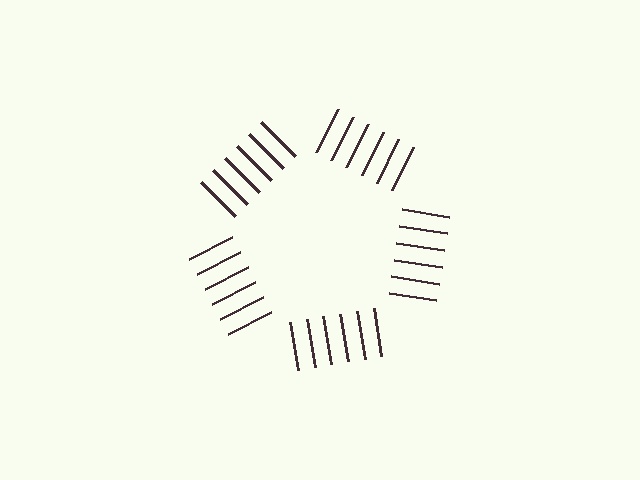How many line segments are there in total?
30 — 6 along each of the 5 edges.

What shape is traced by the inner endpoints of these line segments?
An illusory pentagon — the line segments terminate on its edges but no continuous stroke is drawn.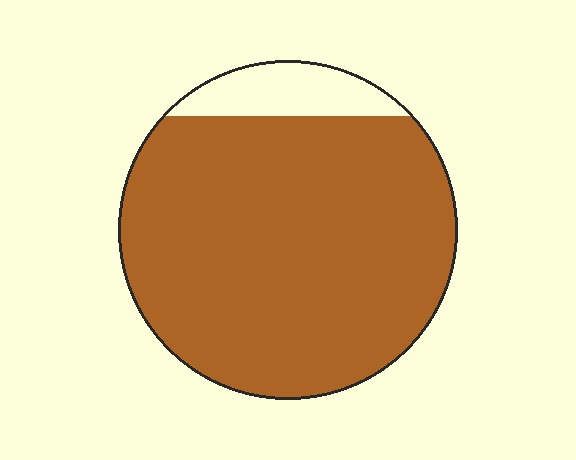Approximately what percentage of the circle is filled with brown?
Approximately 90%.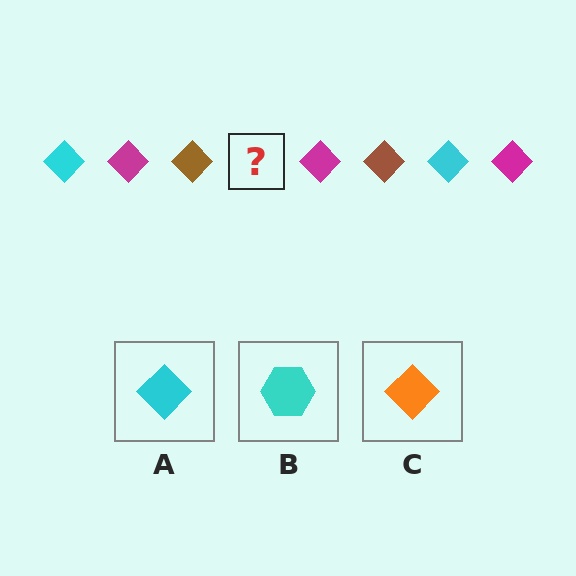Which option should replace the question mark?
Option A.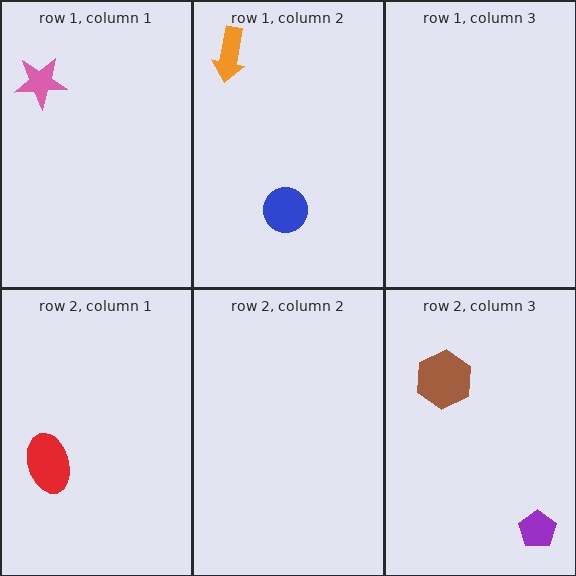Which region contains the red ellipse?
The row 2, column 1 region.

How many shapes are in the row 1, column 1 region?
1.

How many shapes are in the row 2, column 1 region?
1.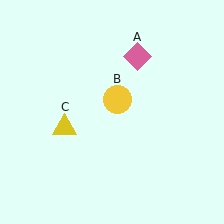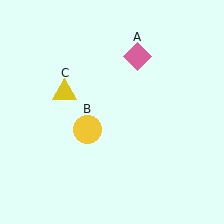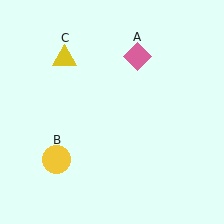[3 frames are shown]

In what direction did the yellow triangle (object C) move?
The yellow triangle (object C) moved up.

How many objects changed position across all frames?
2 objects changed position: yellow circle (object B), yellow triangle (object C).